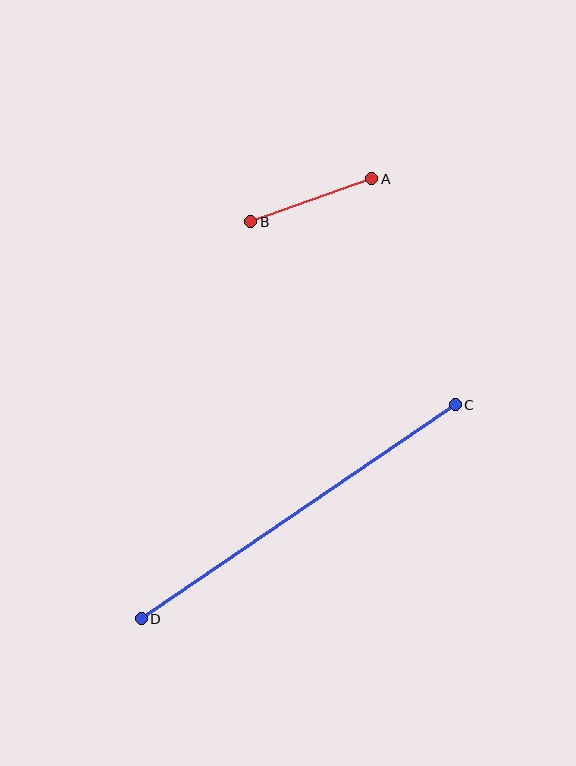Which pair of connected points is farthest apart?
Points C and D are farthest apart.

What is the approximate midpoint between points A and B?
The midpoint is at approximately (311, 200) pixels.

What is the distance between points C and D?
The distance is approximately 380 pixels.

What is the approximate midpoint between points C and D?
The midpoint is at approximately (298, 512) pixels.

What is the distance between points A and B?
The distance is approximately 128 pixels.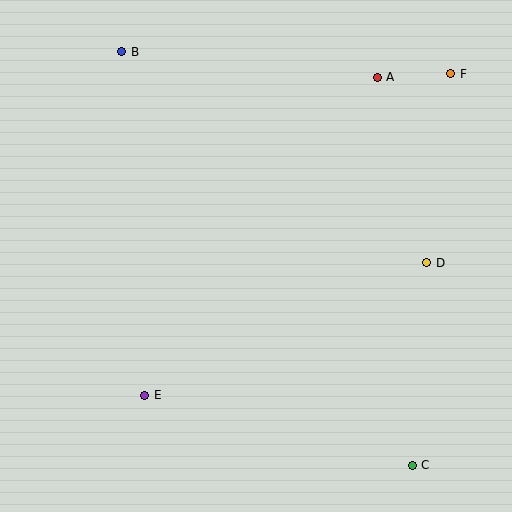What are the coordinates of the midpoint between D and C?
The midpoint between D and C is at (419, 364).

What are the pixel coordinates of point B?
Point B is at (122, 52).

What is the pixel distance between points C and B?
The distance between C and B is 506 pixels.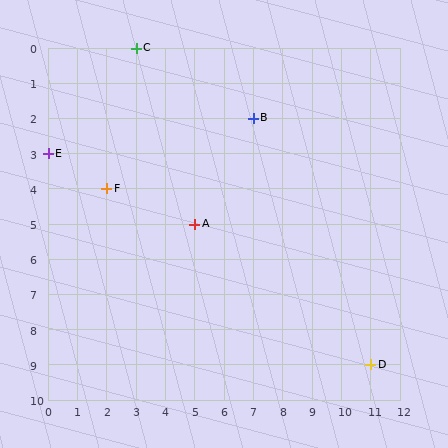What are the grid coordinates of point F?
Point F is at grid coordinates (2, 4).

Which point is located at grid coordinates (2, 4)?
Point F is at (2, 4).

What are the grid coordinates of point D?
Point D is at grid coordinates (11, 9).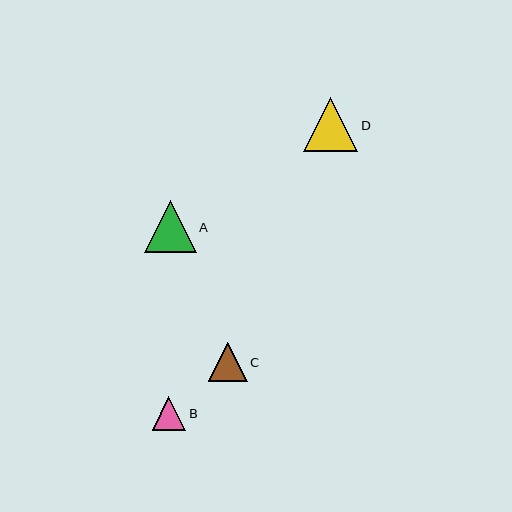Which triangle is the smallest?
Triangle B is the smallest with a size of approximately 33 pixels.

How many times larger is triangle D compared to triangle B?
Triangle D is approximately 1.6 times the size of triangle B.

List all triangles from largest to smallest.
From largest to smallest: D, A, C, B.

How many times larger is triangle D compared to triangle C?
Triangle D is approximately 1.4 times the size of triangle C.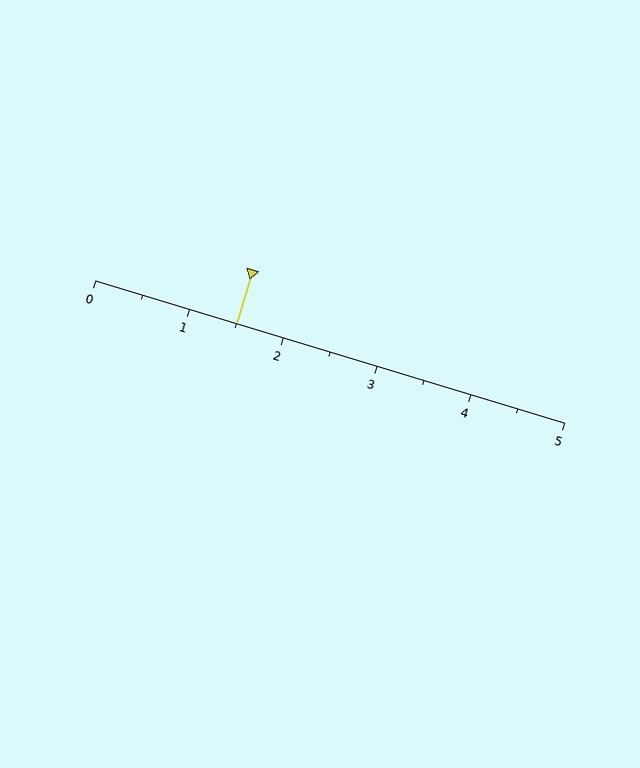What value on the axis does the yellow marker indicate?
The marker indicates approximately 1.5.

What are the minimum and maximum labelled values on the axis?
The axis runs from 0 to 5.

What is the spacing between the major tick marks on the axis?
The major ticks are spaced 1 apart.